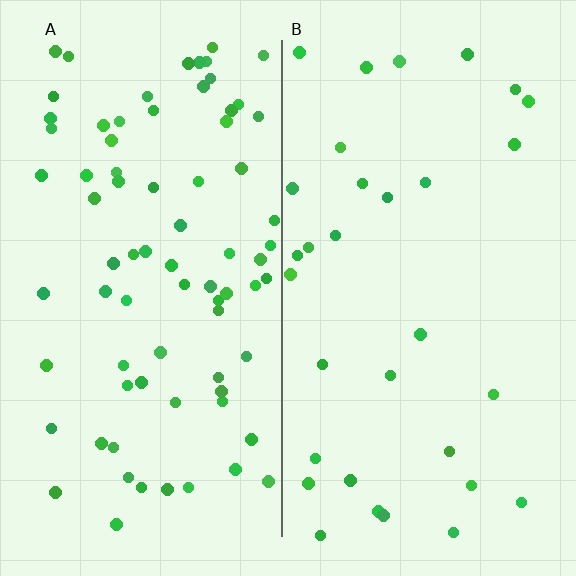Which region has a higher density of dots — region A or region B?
A (the left).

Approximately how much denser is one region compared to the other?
Approximately 2.5× — region A over region B.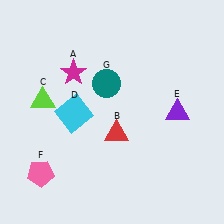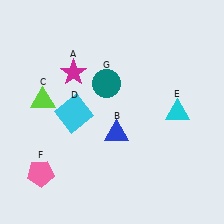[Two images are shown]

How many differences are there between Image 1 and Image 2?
There are 2 differences between the two images.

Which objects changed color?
B changed from red to blue. E changed from purple to cyan.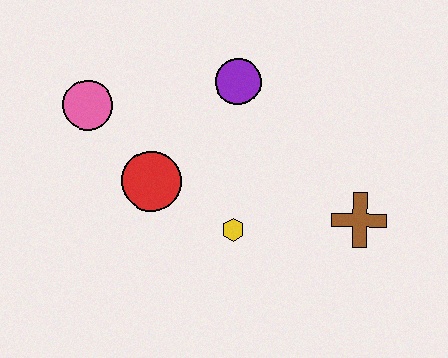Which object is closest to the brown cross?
The yellow hexagon is closest to the brown cross.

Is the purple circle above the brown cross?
Yes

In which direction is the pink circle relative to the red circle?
The pink circle is above the red circle.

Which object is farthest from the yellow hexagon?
The pink circle is farthest from the yellow hexagon.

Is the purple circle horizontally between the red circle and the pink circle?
No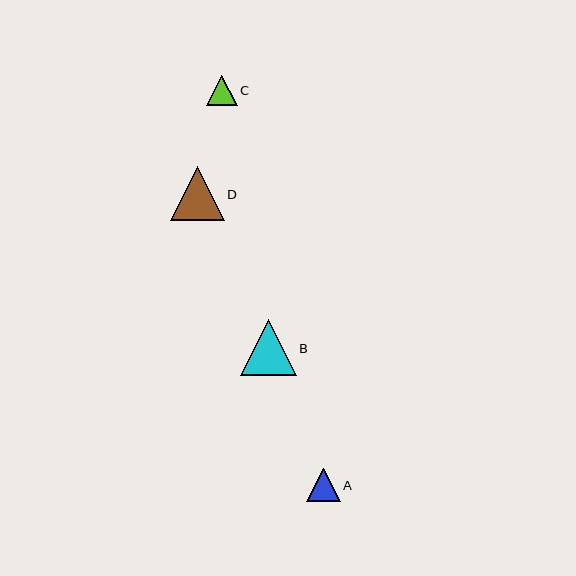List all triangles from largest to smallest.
From largest to smallest: B, D, A, C.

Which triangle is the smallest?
Triangle C is the smallest with a size of approximately 30 pixels.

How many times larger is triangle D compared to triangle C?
Triangle D is approximately 1.8 times the size of triangle C.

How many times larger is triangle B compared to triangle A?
Triangle B is approximately 1.7 times the size of triangle A.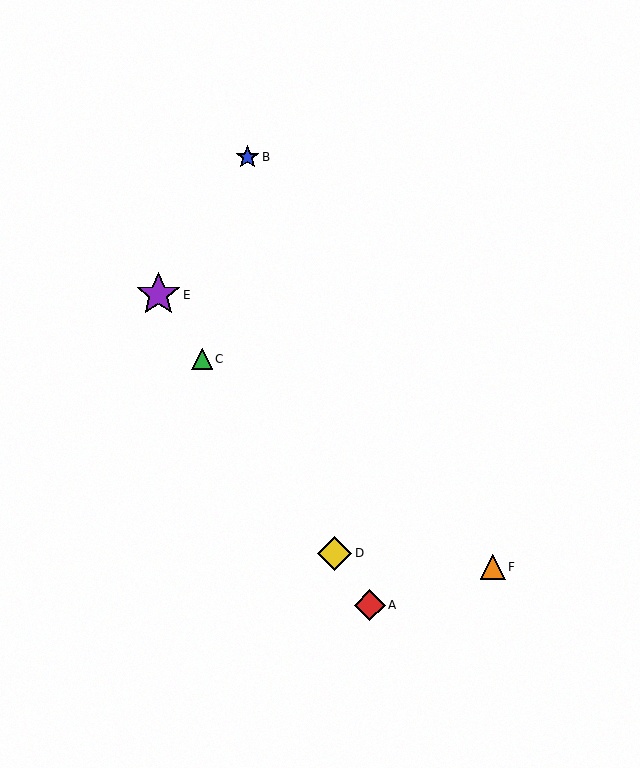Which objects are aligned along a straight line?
Objects A, C, D, E are aligned along a straight line.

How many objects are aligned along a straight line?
4 objects (A, C, D, E) are aligned along a straight line.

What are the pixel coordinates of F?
Object F is at (493, 567).